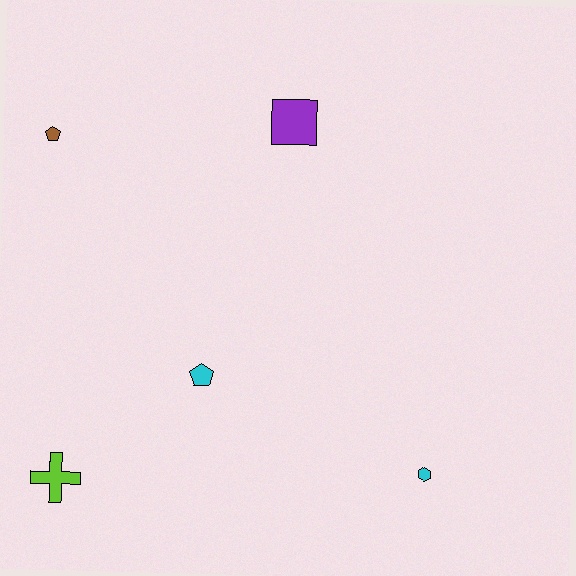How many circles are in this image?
There are no circles.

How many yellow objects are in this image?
There are no yellow objects.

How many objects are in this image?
There are 5 objects.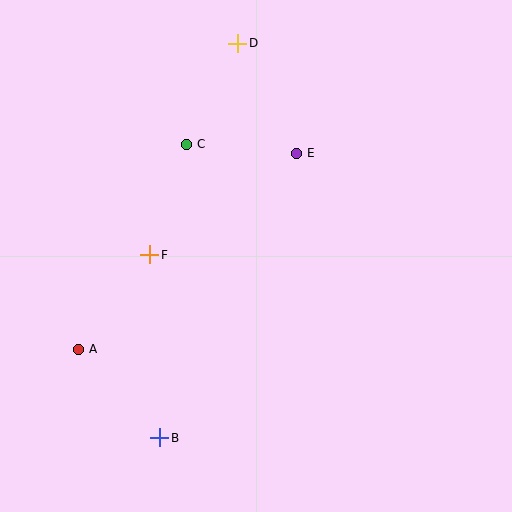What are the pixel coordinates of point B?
Point B is at (160, 438).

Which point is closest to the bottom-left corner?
Point B is closest to the bottom-left corner.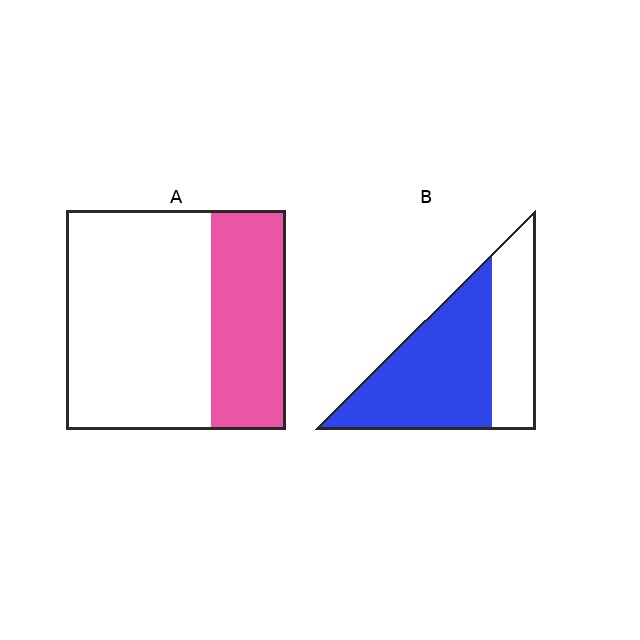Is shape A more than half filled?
No.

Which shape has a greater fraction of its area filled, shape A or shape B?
Shape B.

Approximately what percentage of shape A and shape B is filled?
A is approximately 35% and B is approximately 65%.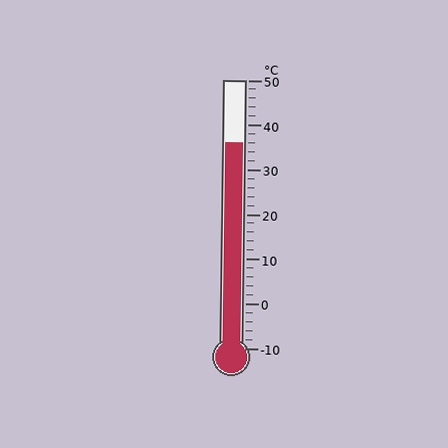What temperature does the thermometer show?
The thermometer shows approximately 36°C.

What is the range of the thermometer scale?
The thermometer scale ranges from -10°C to 50°C.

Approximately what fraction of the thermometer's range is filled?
The thermometer is filled to approximately 75% of its range.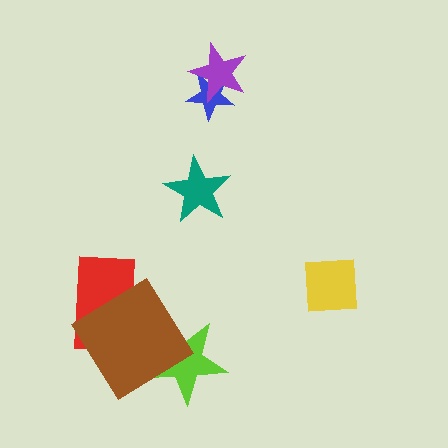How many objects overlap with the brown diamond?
2 objects overlap with the brown diamond.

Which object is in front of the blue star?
The purple star is in front of the blue star.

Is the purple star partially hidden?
No, no other shape covers it.